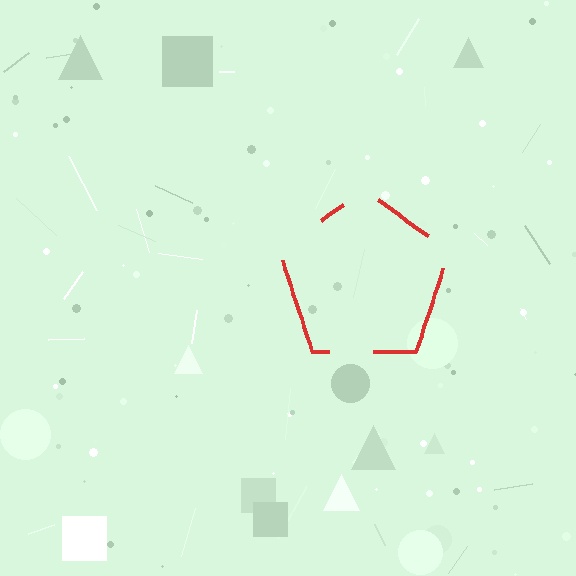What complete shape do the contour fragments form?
The contour fragments form a pentagon.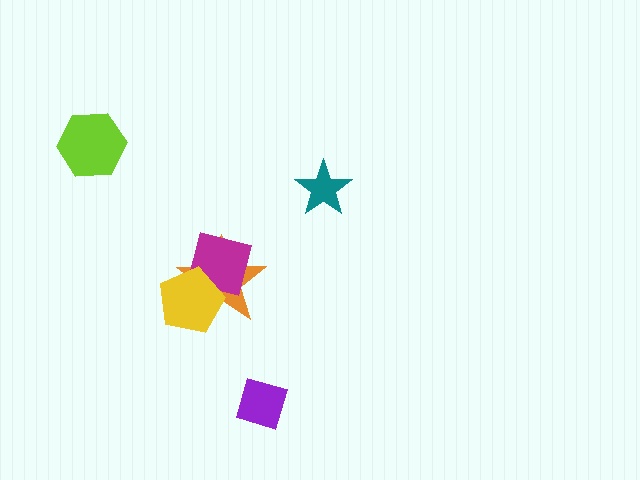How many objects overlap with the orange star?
2 objects overlap with the orange star.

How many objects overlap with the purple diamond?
0 objects overlap with the purple diamond.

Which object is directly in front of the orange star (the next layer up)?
The magenta square is directly in front of the orange star.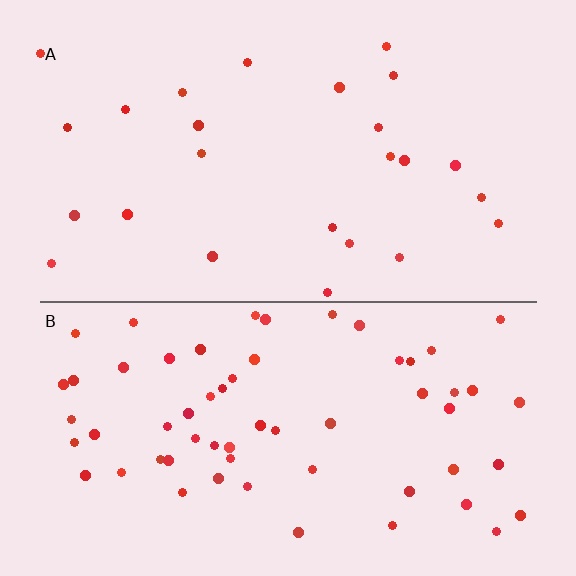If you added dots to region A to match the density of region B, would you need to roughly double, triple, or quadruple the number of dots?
Approximately double.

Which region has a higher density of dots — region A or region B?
B (the bottom).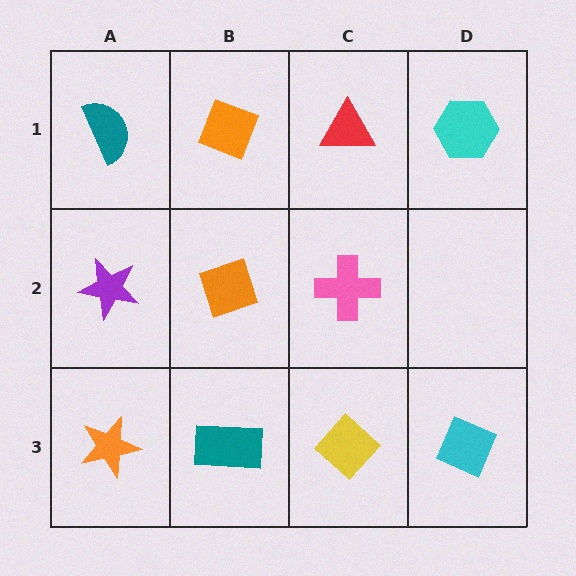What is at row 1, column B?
An orange diamond.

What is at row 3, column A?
An orange star.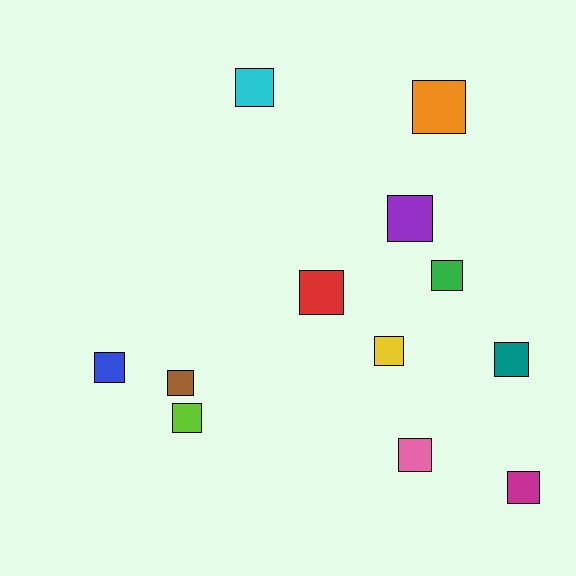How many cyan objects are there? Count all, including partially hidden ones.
There is 1 cyan object.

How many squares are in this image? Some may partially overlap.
There are 12 squares.